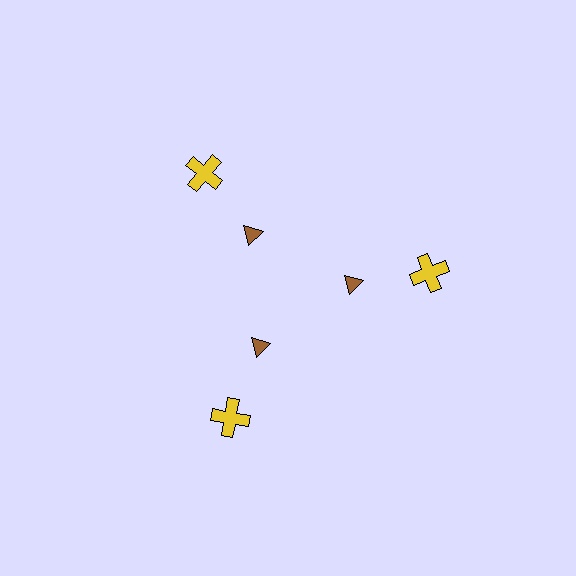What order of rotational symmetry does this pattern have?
This pattern has 3-fold rotational symmetry.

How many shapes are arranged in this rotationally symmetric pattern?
There are 6 shapes, arranged in 3 groups of 2.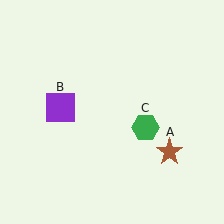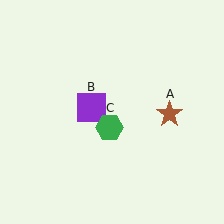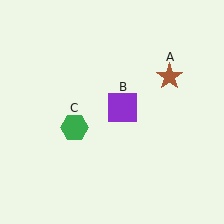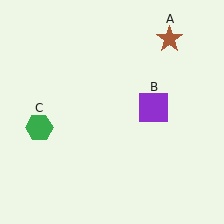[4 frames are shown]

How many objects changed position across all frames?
3 objects changed position: brown star (object A), purple square (object B), green hexagon (object C).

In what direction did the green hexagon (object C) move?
The green hexagon (object C) moved left.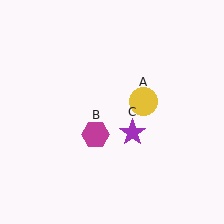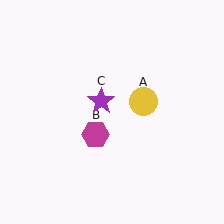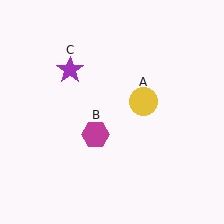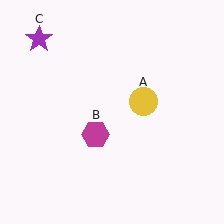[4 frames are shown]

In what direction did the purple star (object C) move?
The purple star (object C) moved up and to the left.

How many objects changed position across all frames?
1 object changed position: purple star (object C).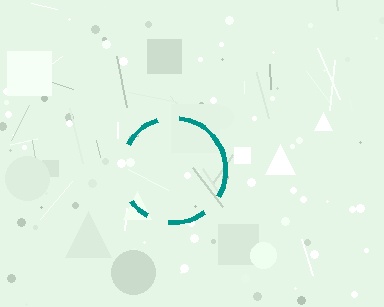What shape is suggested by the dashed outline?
The dashed outline suggests a circle.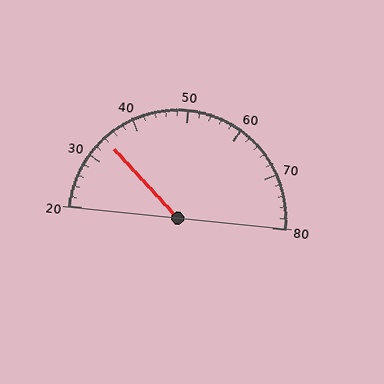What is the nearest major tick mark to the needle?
The nearest major tick mark is 30.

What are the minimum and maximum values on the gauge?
The gauge ranges from 20 to 80.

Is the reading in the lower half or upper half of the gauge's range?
The reading is in the lower half of the range (20 to 80).